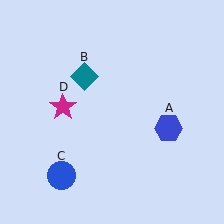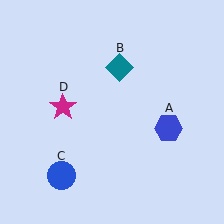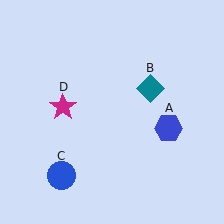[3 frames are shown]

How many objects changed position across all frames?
1 object changed position: teal diamond (object B).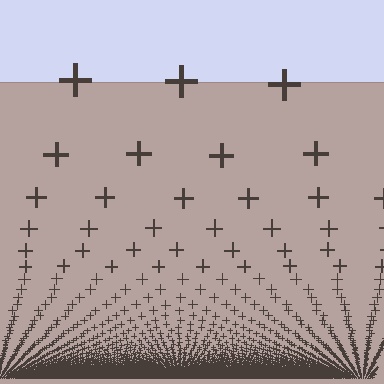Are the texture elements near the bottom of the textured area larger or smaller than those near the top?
Smaller. The gradient is inverted — elements near the bottom are smaller and denser.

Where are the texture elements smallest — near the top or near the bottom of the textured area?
Near the bottom.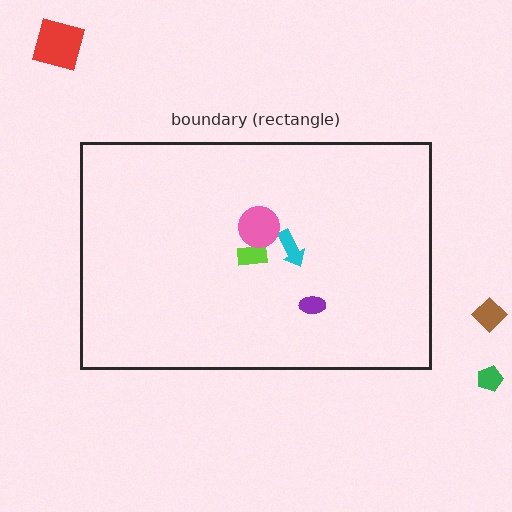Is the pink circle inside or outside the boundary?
Inside.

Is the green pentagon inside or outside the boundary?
Outside.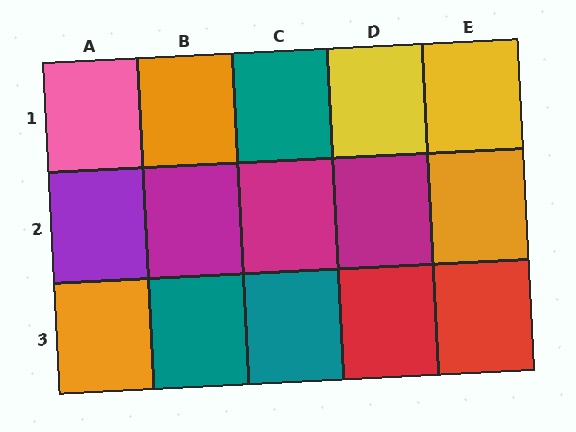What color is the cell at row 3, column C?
Teal.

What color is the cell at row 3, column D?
Red.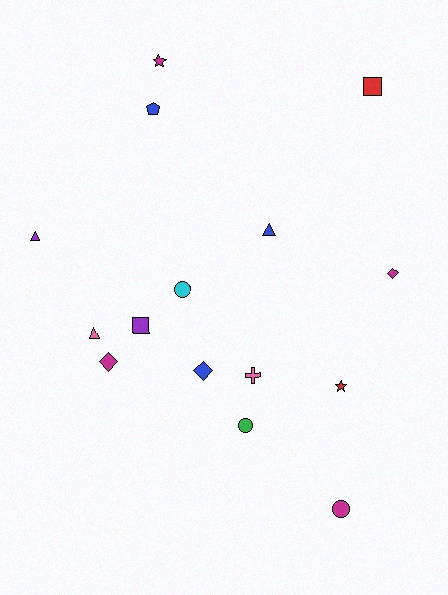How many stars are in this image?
There are 2 stars.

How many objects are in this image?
There are 15 objects.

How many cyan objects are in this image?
There is 1 cyan object.